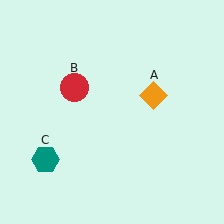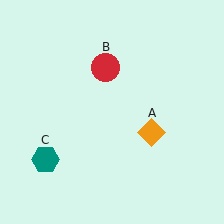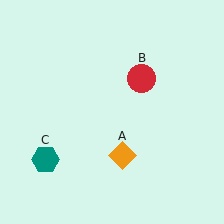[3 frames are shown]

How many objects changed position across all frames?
2 objects changed position: orange diamond (object A), red circle (object B).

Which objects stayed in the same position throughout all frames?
Teal hexagon (object C) remained stationary.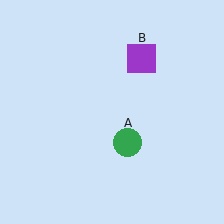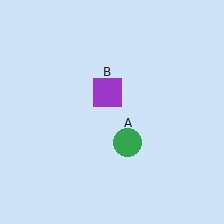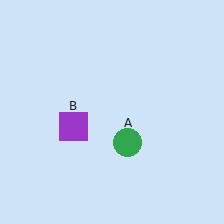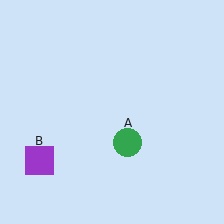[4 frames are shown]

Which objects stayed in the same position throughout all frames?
Green circle (object A) remained stationary.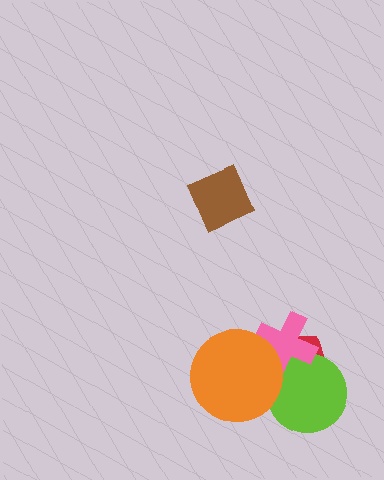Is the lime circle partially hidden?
Yes, it is partially covered by another shape.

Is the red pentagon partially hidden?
Yes, it is partially covered by another shape.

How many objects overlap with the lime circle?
4 objects overlap with the lime circle.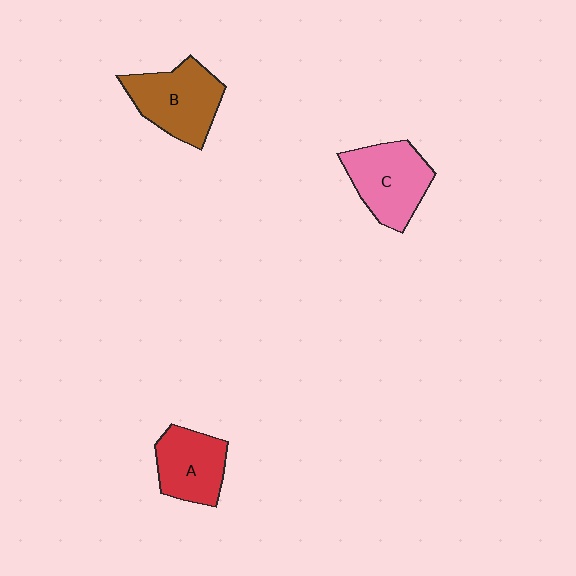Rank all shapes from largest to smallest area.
From largest to smallest: B (brown), C (pink), A (red).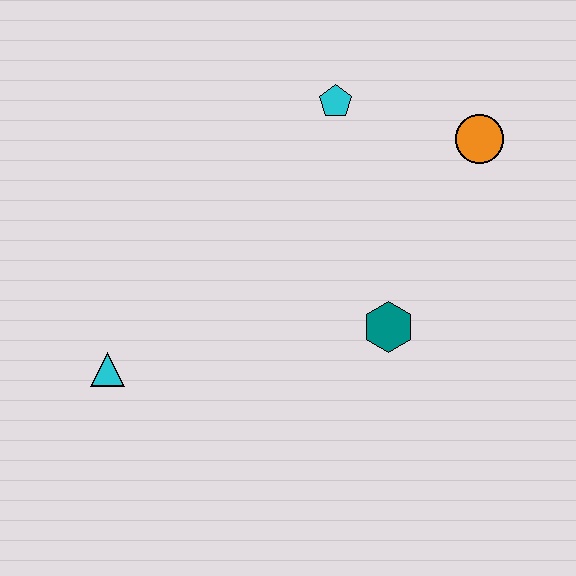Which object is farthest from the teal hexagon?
The cyan triangle is farthest from the teal hexagon.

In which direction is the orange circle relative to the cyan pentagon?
The orange circle is to the right of the cyan pentagon.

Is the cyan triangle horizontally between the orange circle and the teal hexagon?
No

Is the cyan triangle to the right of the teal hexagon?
No